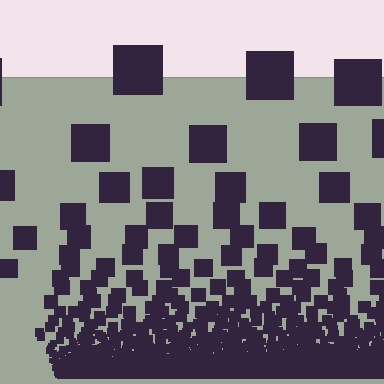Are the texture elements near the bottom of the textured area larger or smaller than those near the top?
Smaller. The gradient is inverted — elements near the bottom are smaller and denser.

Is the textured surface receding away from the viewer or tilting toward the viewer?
The surface appears to tilt toward the viewer. Texture elements get larger and sparser toward the top.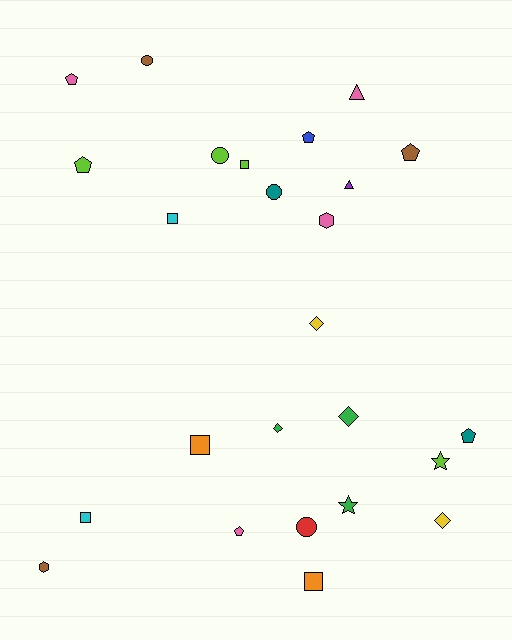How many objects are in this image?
There are 25 objects.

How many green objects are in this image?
There are 3 green objects.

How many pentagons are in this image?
There are 6 pentagons.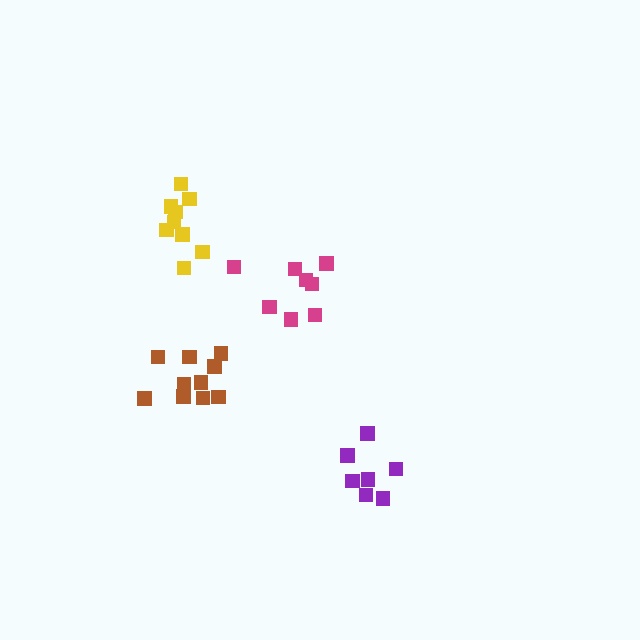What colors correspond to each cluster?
The clusters are colored: purple, magenta, yellow, brown.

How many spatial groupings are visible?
There are 4 spatial groupings.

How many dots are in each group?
Group 1: 7 dots, Group 2: 8 dots, Group 3: 9 dots, Group 4: 10 dots (34 total).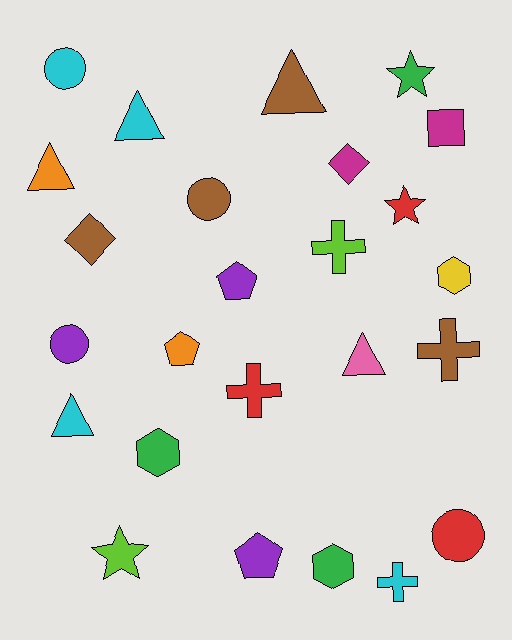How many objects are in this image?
There are 25 objects.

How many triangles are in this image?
There are 5 triangles.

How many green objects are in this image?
There are 3 green objects.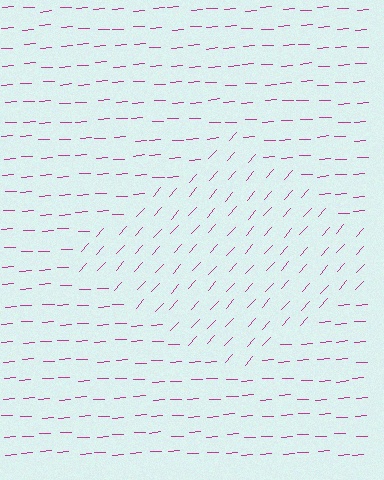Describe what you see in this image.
The image is filled with small magenta line segments. A diamond region in the image has lines oriented differently from the surrounding lines, creating a visible texture boundary.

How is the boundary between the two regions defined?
The boundary is defined purely by a change in line orientation (approximately 45 degrees difference). All lines are the same color and thickness.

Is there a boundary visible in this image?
Yes, there is a texture boundary formed by a change in line orientation.